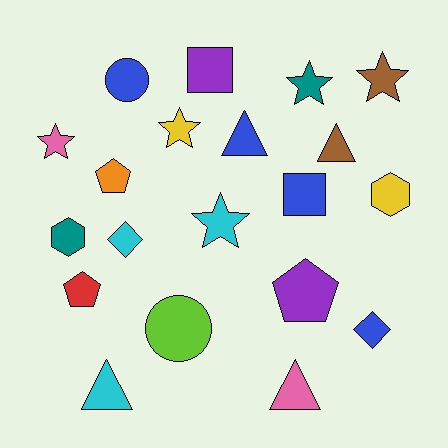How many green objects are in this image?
There are no green objects.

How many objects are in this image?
There are 20 objects.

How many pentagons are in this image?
There are 3 pentagons.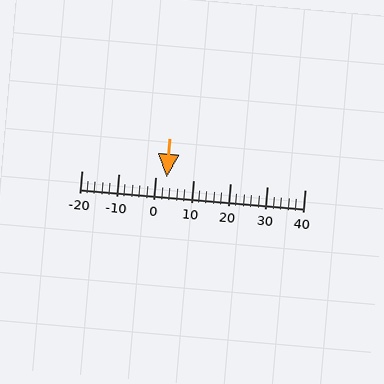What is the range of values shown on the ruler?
The ruler shows values from -20 to 40.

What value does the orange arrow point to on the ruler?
The orange arrow points to approximately 3.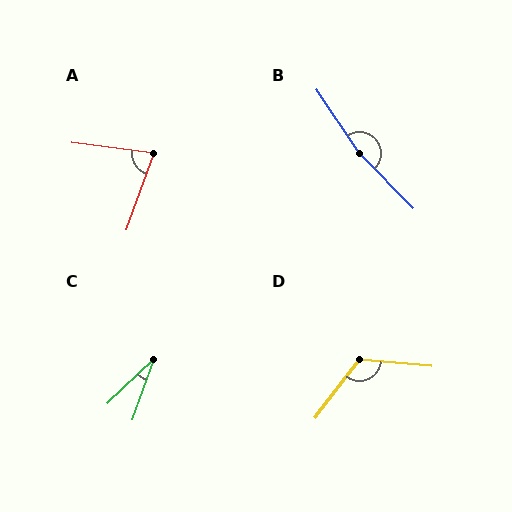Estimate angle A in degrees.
Approximately 78 degrees.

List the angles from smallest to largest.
C (27°), A (78°), D (122°), B (169°).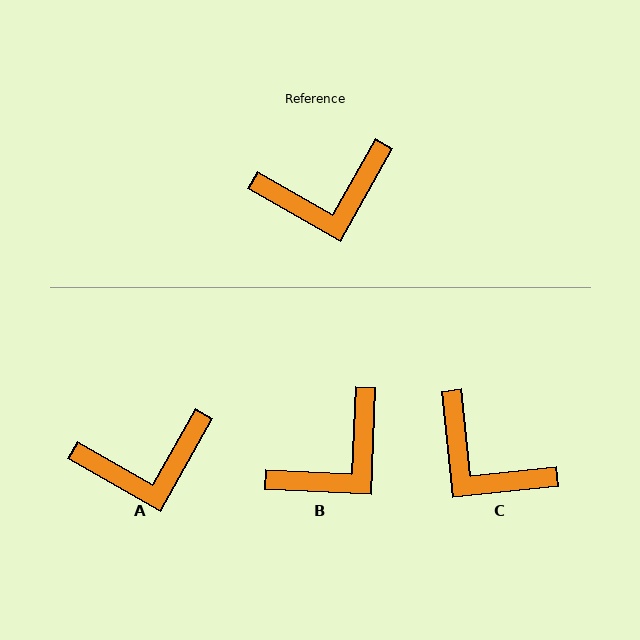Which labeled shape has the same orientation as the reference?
A.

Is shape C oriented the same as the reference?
No, it is off by about 55 degrees.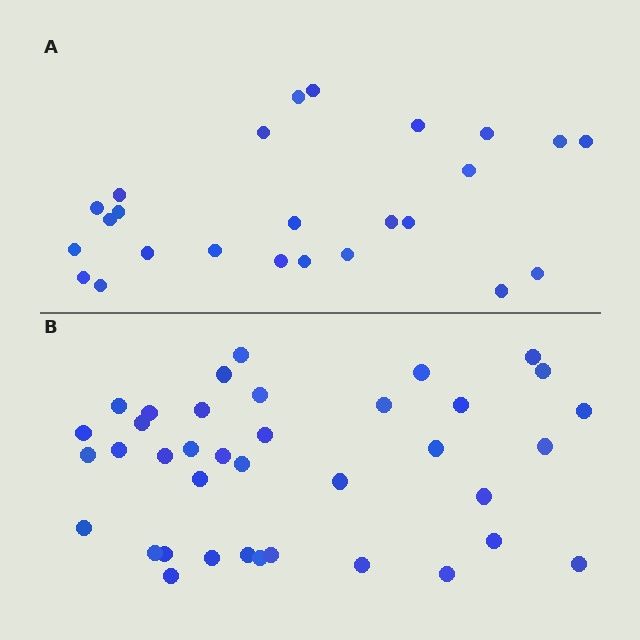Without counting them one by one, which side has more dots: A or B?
Region B (the bottom region) has more dots.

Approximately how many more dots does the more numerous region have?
Region B has approximately 15 more dots than region A.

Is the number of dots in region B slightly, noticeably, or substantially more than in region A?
Region B has substantially more. The ratio is roughly 1.5 to 1.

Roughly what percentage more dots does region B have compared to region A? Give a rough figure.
About 50% more.